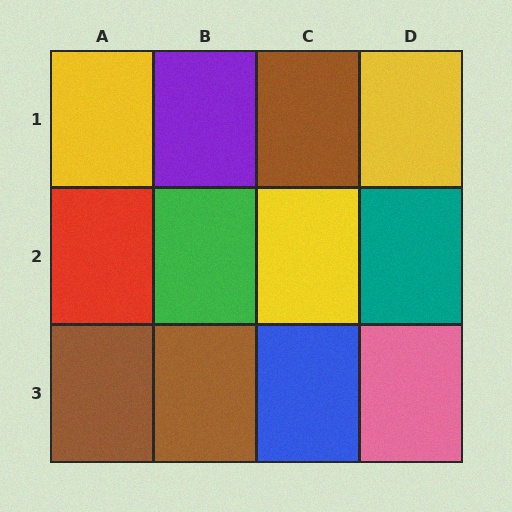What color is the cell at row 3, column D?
Pink.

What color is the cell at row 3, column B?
Brown.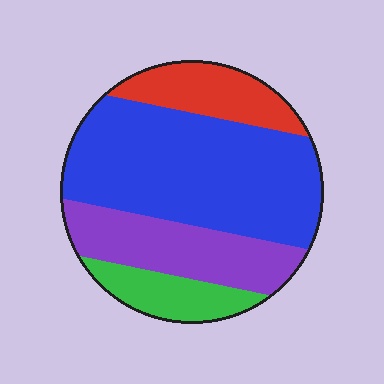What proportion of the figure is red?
Red takes up less than a sixth of the figure.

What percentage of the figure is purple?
Purple takes up less than a quarter of the figure.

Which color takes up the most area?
Blue, at roughly 50%.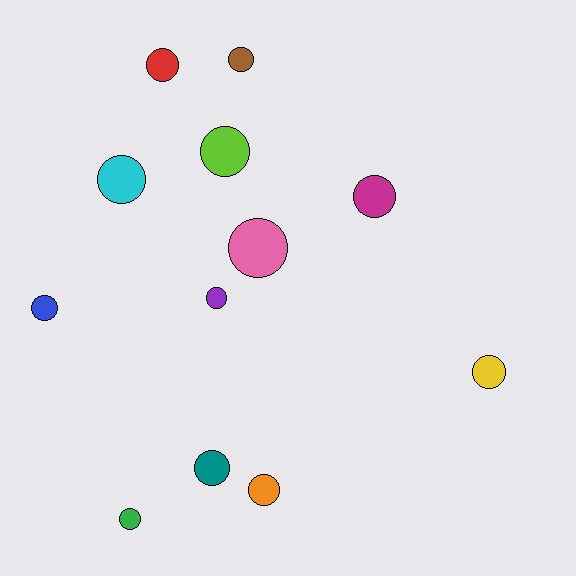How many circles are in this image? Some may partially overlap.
There are 12 circles.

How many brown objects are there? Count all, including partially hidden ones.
There is 1 brown object.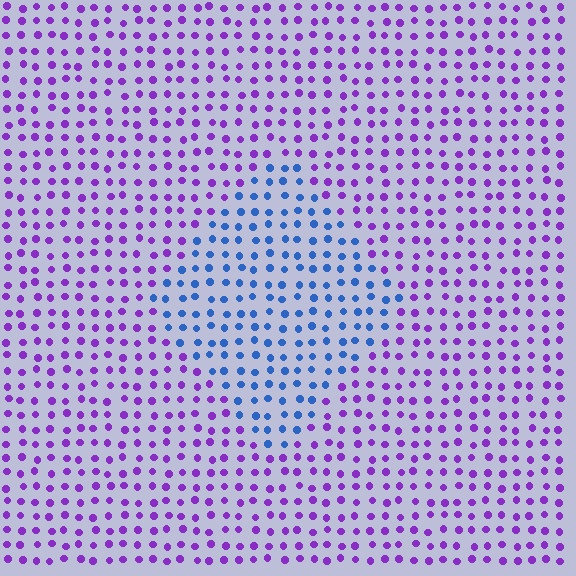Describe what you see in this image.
The image is filled with small purple elements in a uniform arrangement. A diamond-shaped region is visible where the elements are tinted to a slightly different hue, forming a subtle color boundary.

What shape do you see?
I see a diamond.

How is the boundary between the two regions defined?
The boundary is defined purely by a slight shift in hue (about 58 degrees). Spacing, size, and orientation are identical on both sides.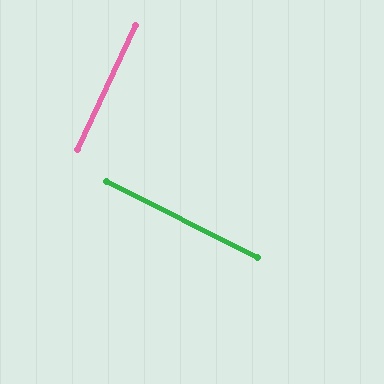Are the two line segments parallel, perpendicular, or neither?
Perpendicular — they meet at approximately 88°.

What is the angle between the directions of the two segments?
Approximately 88 degrees.